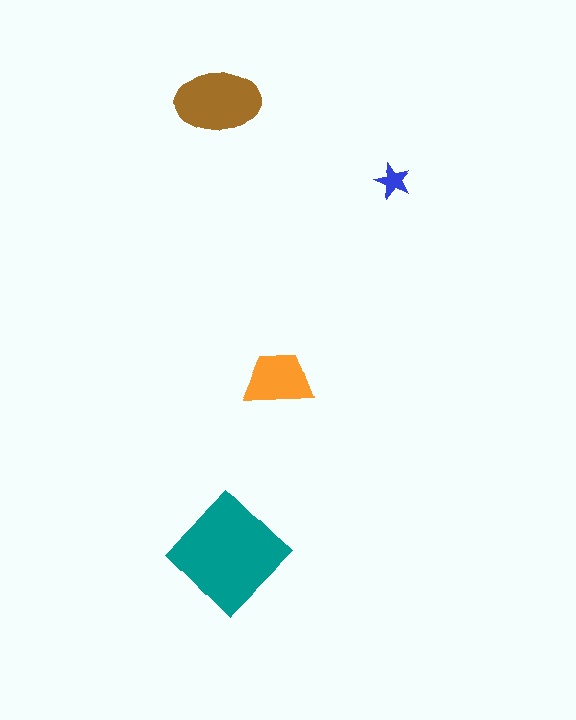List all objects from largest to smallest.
The teal diamond, the brown ellipse, the orange trapezoid, the blue star.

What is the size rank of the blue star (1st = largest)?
4th.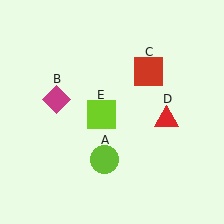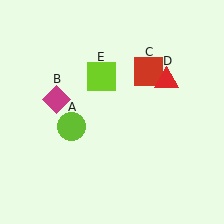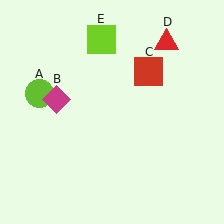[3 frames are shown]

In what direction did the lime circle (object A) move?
The lime circle (object A) moved up and to the left.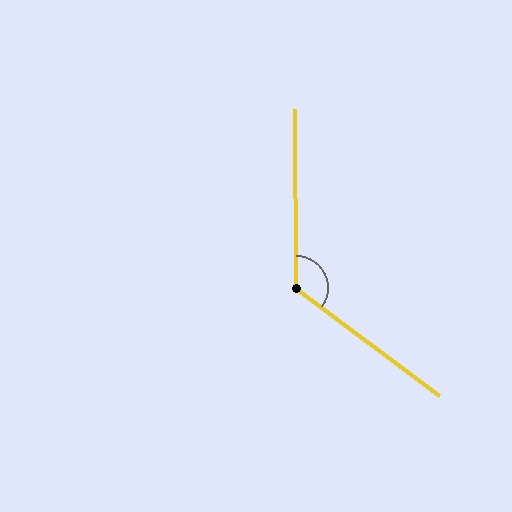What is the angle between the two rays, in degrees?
Approximately 127 degrees.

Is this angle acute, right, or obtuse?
It is obtuse.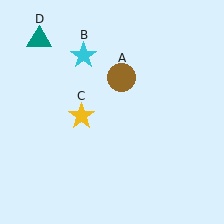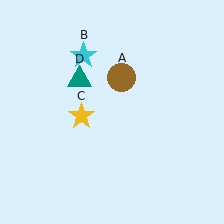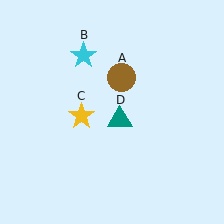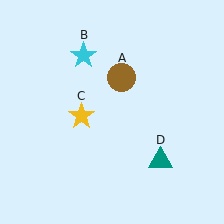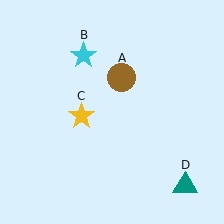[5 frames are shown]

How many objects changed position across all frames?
1 object changed position: teal triangle (object D).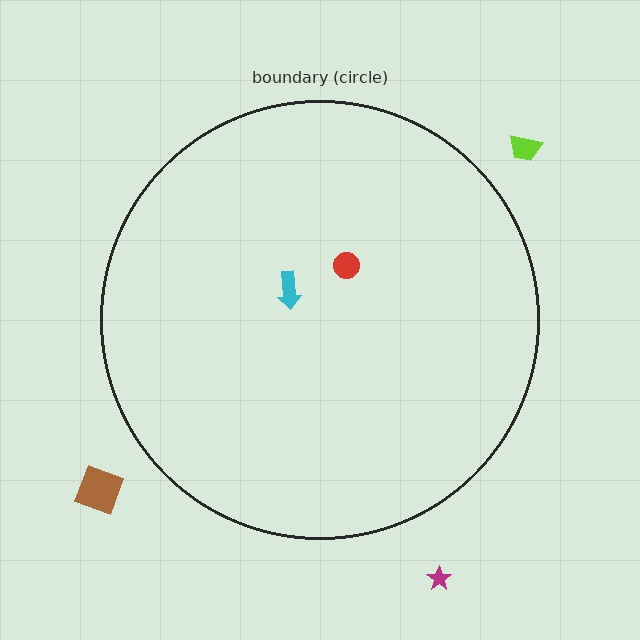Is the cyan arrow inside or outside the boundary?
Inside.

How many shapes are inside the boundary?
2 inside, 3 outside.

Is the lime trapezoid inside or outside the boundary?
Outside.